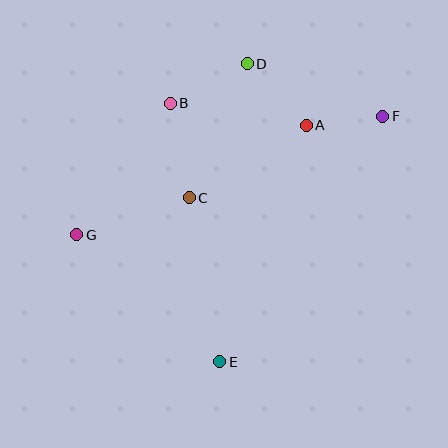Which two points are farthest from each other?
Points F and G are farthest from each other.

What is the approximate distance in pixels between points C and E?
The distance between C and E is approximately 167 pixels.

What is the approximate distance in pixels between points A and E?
The distance between A and E is approximately 252 pixels.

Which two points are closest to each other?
Points A and F are closest to each other.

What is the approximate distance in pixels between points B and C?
The distance between B and C is approximately 96 pixels.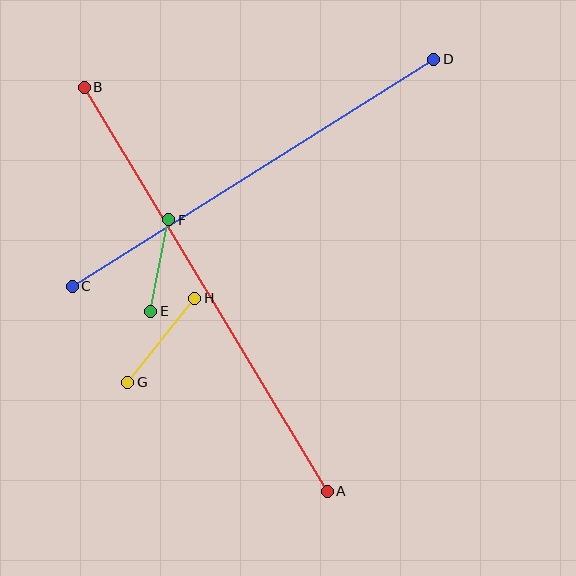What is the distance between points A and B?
The distance is approximately 471 pixels.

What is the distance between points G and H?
The distance is approximately 107 pixels.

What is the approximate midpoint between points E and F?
The midpoint is at approximately (160, 266) pixels.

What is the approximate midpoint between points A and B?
The midpoint is at approximately (206, 289) pixels.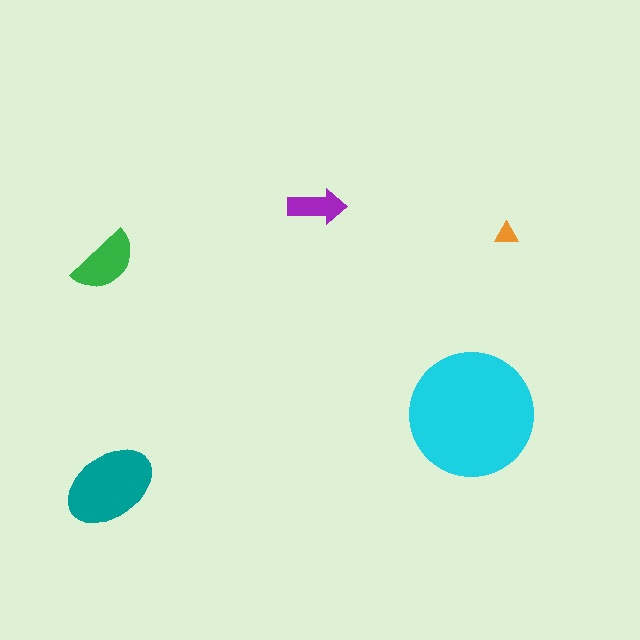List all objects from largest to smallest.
The cyan circle, the teal ellipse, the green semicircle, the purple arrow, the orange triangle.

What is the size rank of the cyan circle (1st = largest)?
1st.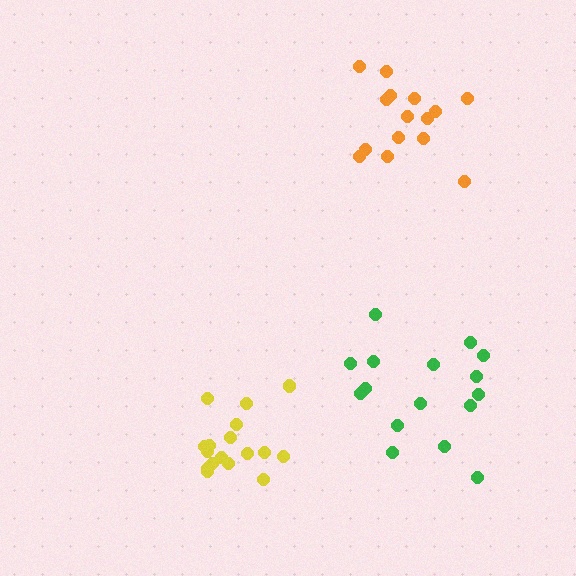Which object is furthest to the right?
The green cluster is rightmost.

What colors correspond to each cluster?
The clusters are colored: green, orange, yellow.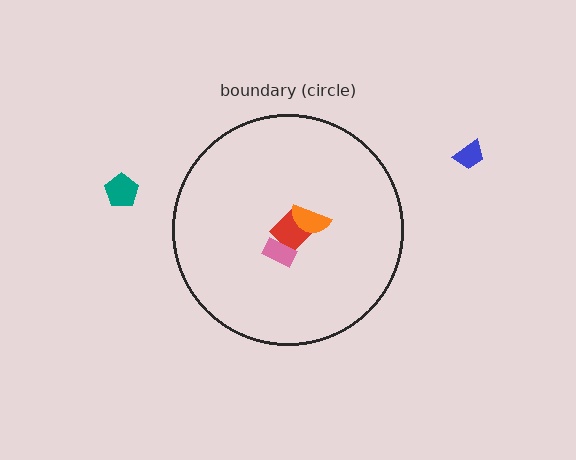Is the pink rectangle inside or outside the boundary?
Inside.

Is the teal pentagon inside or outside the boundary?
Outside.